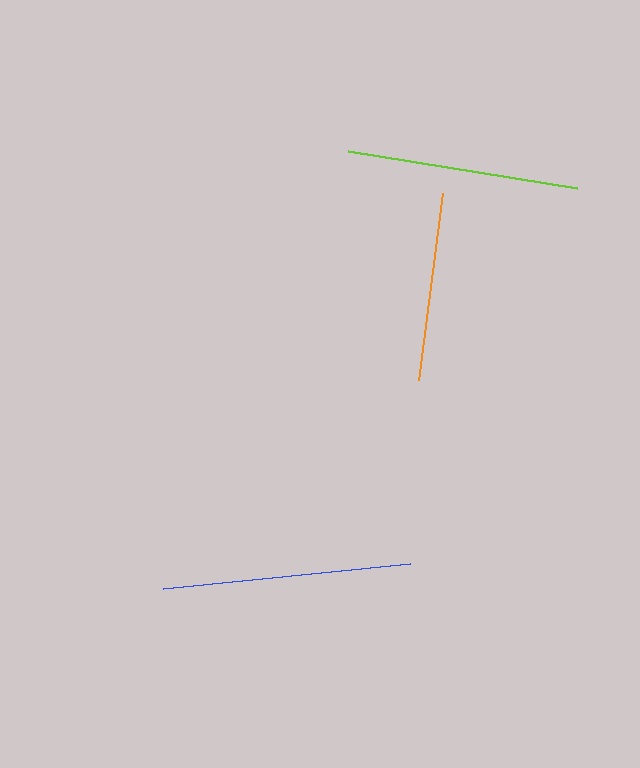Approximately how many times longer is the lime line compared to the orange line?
The lime line is approximately 1.2 times the length of the orange line.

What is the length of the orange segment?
The orange segment is approximately 189 pixels long.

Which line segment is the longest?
The blue line is the longest at approximately 248 pixels.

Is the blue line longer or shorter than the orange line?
The blue line is longer than the orange line.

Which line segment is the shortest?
The orange line is the shortest at approximately 189 pixels.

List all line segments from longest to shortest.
From longest to shortest: blue, lime, orange.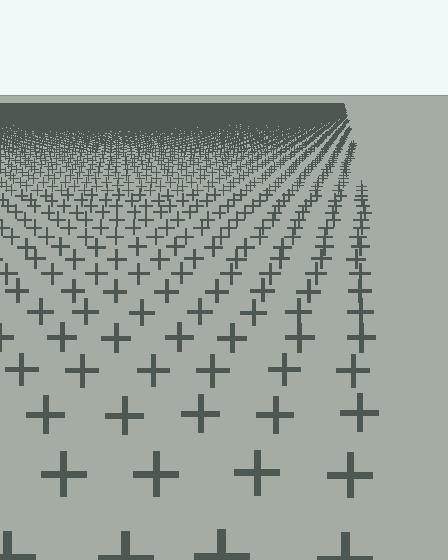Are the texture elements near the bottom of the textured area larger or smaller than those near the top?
Larger. Near the bottom, elements are closer to the viewer and appear at a bigger on-screen size.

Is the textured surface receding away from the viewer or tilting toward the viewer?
The surface is receding away from the viewer. Texture elements get smaller and denser toward the top.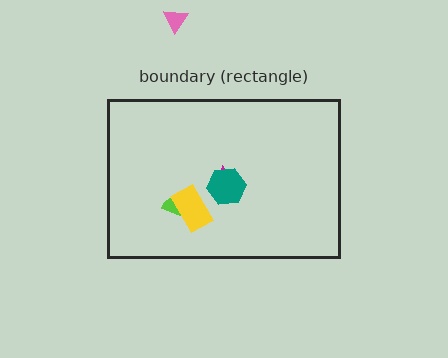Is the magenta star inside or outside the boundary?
Inside.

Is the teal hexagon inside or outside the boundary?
Inside.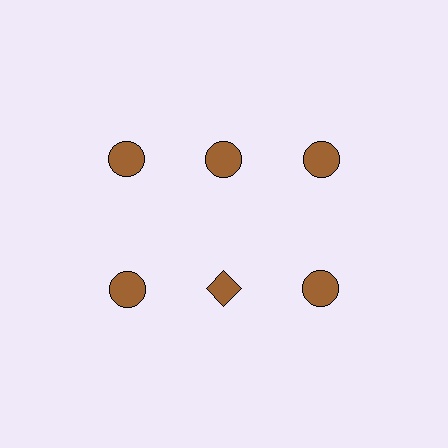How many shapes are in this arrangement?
There are 6 shapes arranged in a grid pattern.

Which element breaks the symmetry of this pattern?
The brown diamond in the second row, second from left column breaks the symmetry. All other shapes are brown circles.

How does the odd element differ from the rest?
It has a different shape: diamond instead of circle.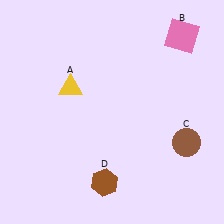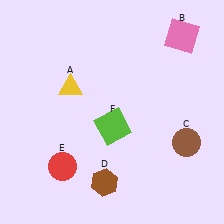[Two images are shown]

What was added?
A red circle (E), a lime square (F) were added in Image 2.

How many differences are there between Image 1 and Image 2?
There are 2 differences between the two images.